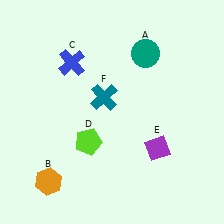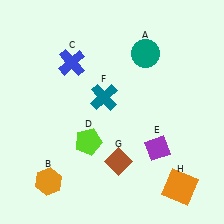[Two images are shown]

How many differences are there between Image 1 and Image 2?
There are 2 differences between the two images.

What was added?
A brown diamond (G), an orange square (H) were added in Image 2.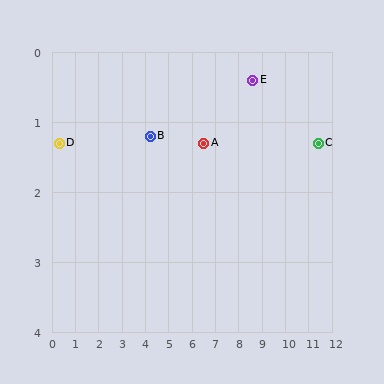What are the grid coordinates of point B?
Point B is at approximately (4.2, 1.2).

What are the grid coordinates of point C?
Point C is at approximately (11.4, 1.3).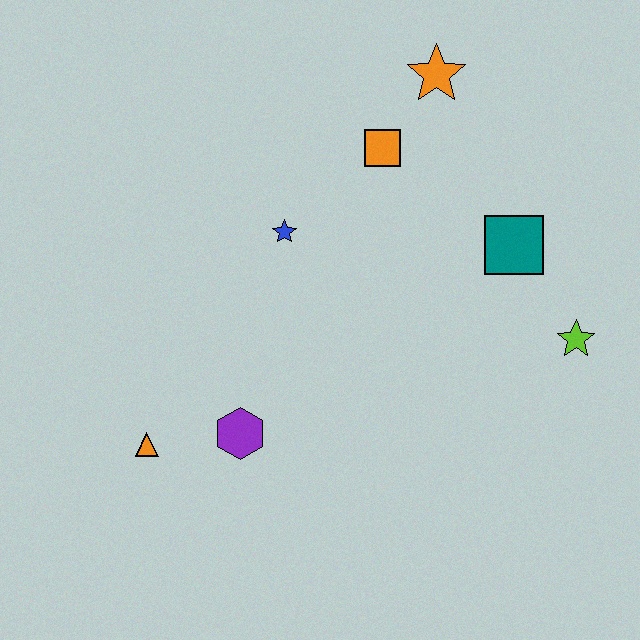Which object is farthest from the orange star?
The orange triangle is farthest from the orange star.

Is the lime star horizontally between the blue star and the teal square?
No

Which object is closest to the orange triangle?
The purple hexagon is closest to the orange triangle.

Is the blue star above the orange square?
No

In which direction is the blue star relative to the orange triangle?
The blue star is above the orange triangle.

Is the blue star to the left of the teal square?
Yes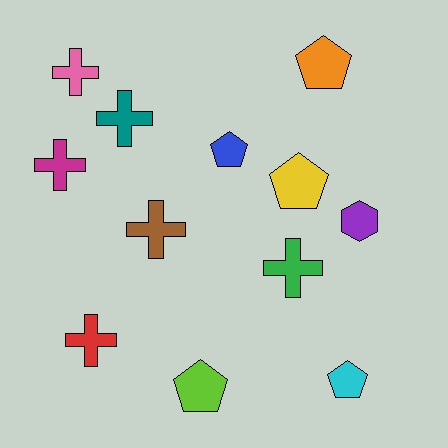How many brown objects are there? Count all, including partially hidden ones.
There is 1 brown object.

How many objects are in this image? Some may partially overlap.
There are 12 objects.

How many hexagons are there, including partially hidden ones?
There is 1 hexagon.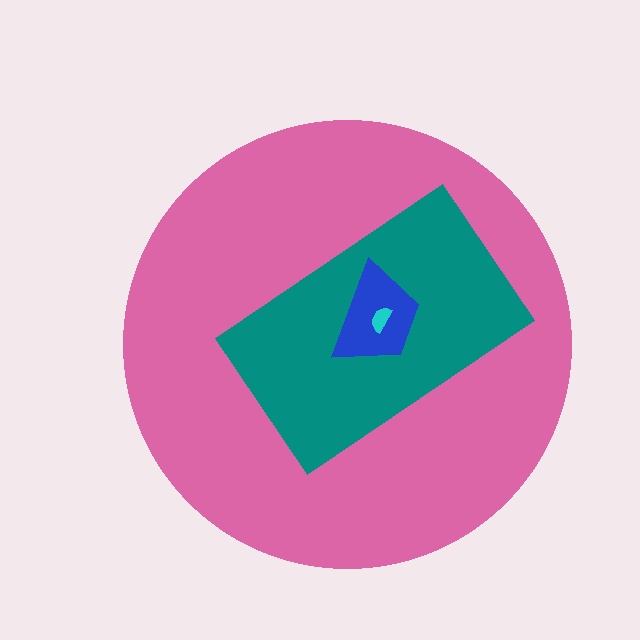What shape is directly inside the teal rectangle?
The blue trapezoid.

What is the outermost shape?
The pink circle.